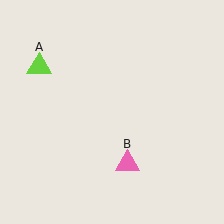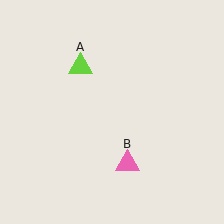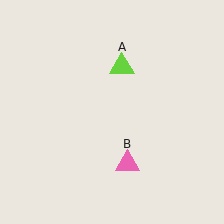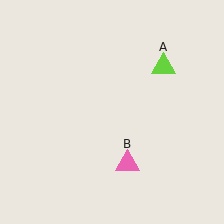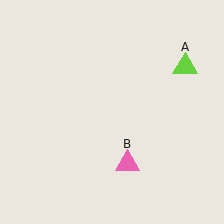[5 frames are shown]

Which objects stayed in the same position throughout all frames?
Pink triangle (object B) remained stationary.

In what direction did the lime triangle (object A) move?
The lime triangle (object A) moved right.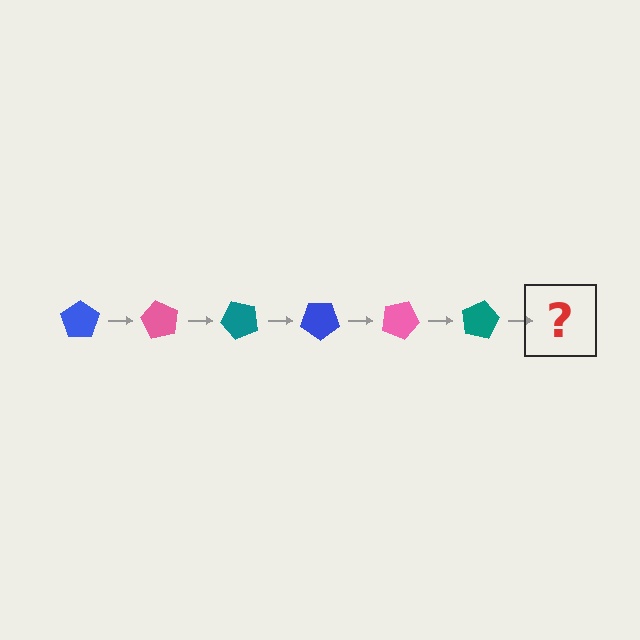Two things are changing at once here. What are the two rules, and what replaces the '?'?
The two rules are that it rotates 60 degrees each step and the color cycles through blue, pink, and teal. The '?' should be a blue pentagon, rotated 360 degrees from the start.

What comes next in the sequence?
The next element should be a blue pentagon, rotated 360 degrees from the start.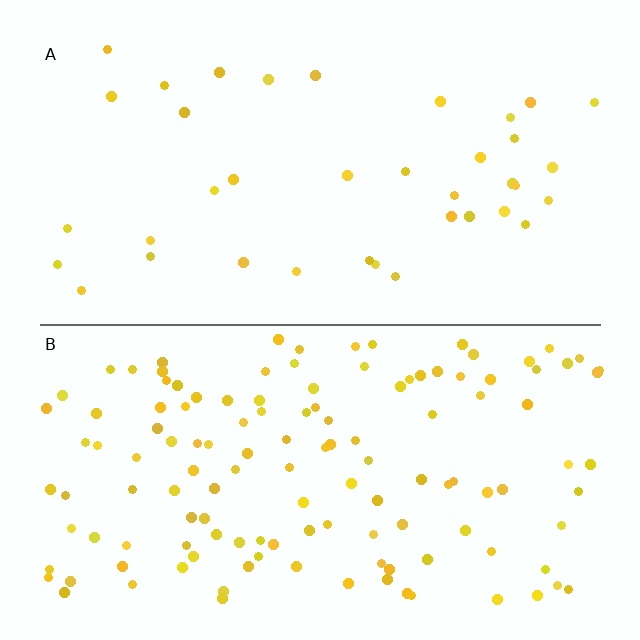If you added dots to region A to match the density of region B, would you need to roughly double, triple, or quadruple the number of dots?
Approximately triple.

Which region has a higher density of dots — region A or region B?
B (the bottom).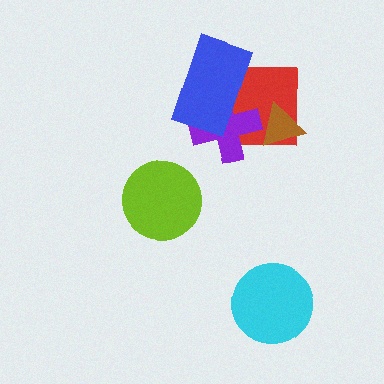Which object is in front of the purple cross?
The blue rectangle is in front of the purple cross.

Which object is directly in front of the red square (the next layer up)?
The brown triangle is directly in front of the red square.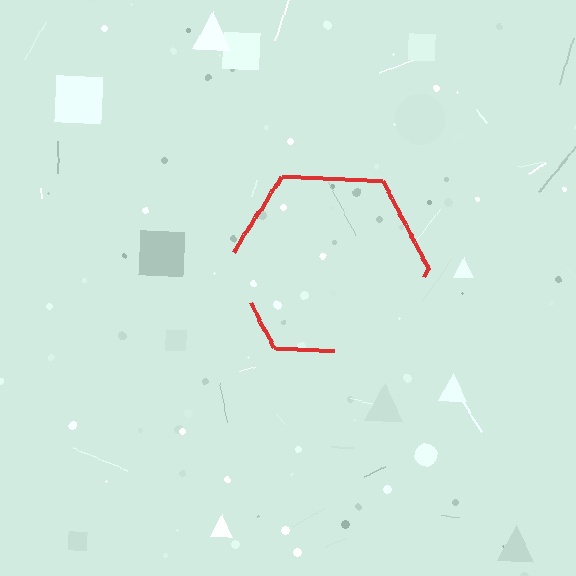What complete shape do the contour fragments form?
The contour fragments form a hexagon.